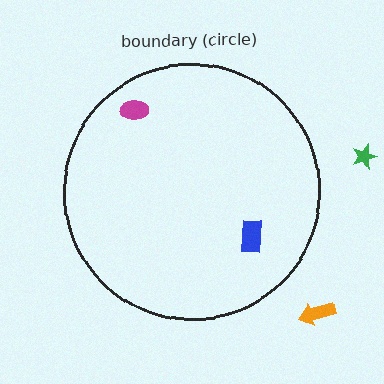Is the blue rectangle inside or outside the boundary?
Inside.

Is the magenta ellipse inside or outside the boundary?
Inside.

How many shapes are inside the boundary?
2 inside, 2 outside.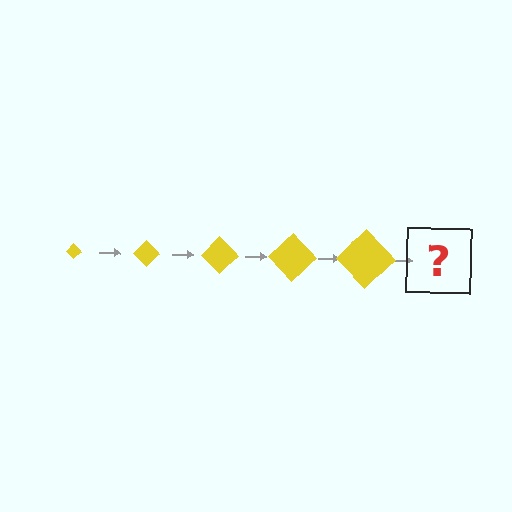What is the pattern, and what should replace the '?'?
The pattern is that the diamond gets progressively larger each step. The '?' should be a yellow diamond, larger than the previous one.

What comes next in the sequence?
The next element should be a yellow diamond, larger than the previous one.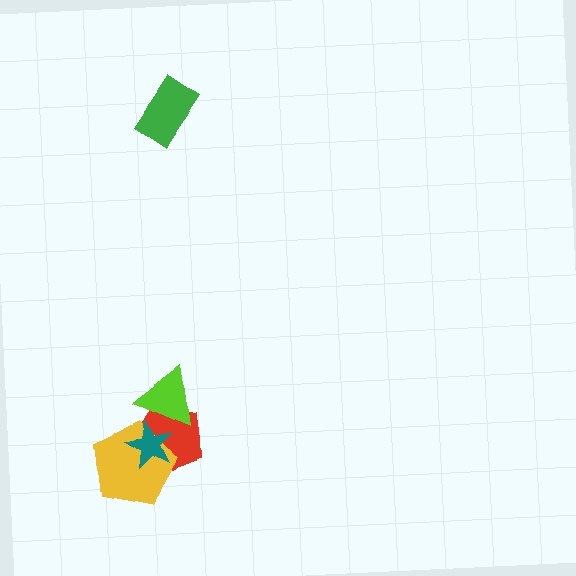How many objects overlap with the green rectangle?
0 objects overlap with the green rectangle.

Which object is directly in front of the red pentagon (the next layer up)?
The yellow pentagon is directly in front of the red pentagon.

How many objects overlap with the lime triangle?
2 objects overlap with the lime triangle.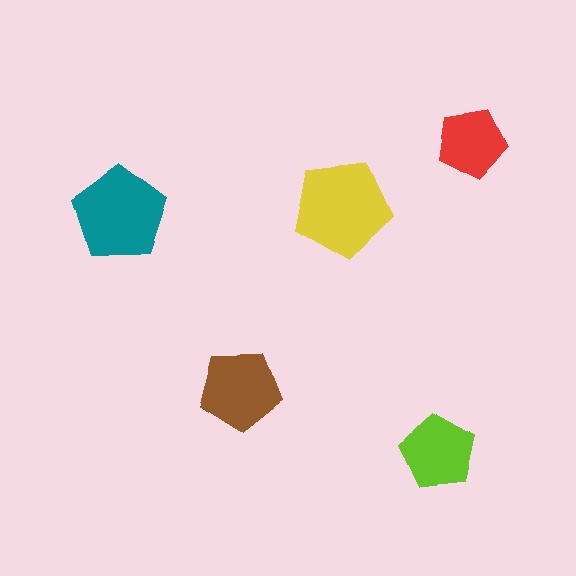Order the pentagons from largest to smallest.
the yellow one, the teal one, the brown one, the lime one, the red one.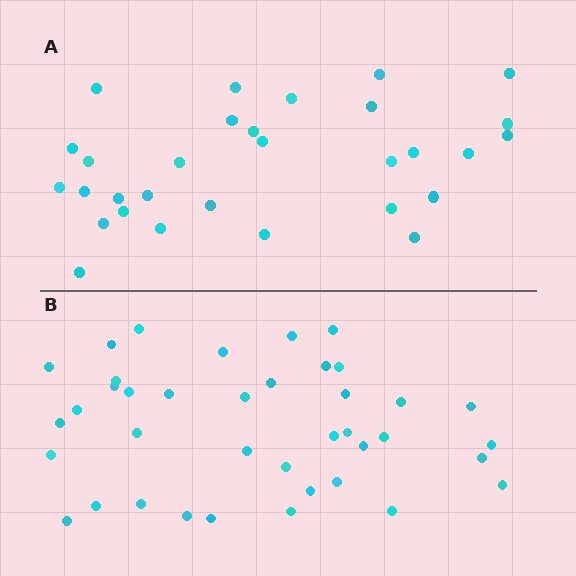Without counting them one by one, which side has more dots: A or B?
Region B (the bottom region) has more dots.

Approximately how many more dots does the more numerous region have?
Region B has roughly 8 or so more dots than region A.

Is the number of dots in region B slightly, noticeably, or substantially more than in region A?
Region B has noticeably more, but not dramatically so. The ratio is roughly 1.3 to 1.